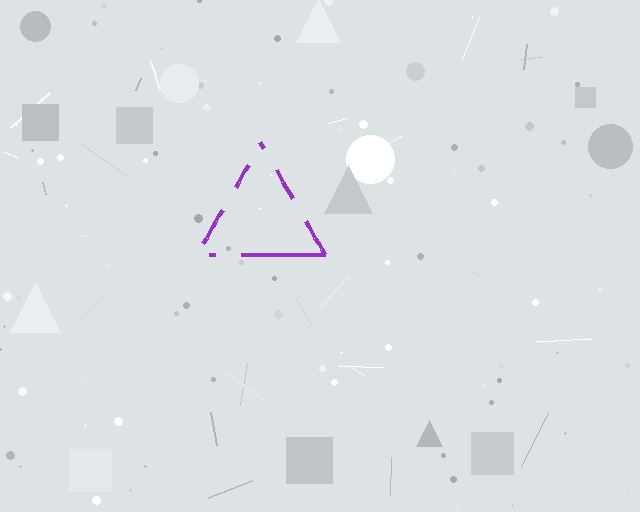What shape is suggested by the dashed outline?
The dashed outline suggests a triangle.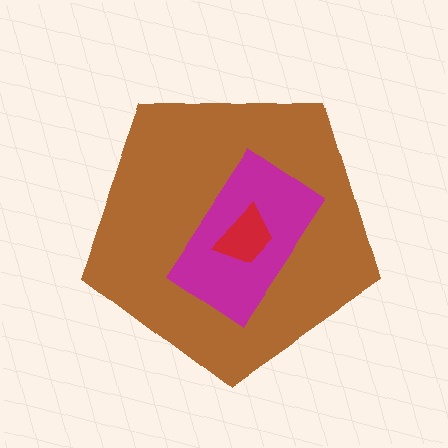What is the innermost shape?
The red trapezoid.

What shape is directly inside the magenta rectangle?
The red trapezoid.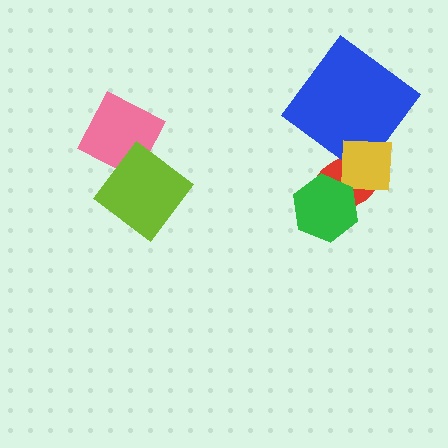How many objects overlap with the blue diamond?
2 objects overlap with the blue diamond.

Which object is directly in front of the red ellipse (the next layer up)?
The blue diamond is directly in front of the red ellipse.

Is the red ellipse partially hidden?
Yes, it is partially covered by another shape.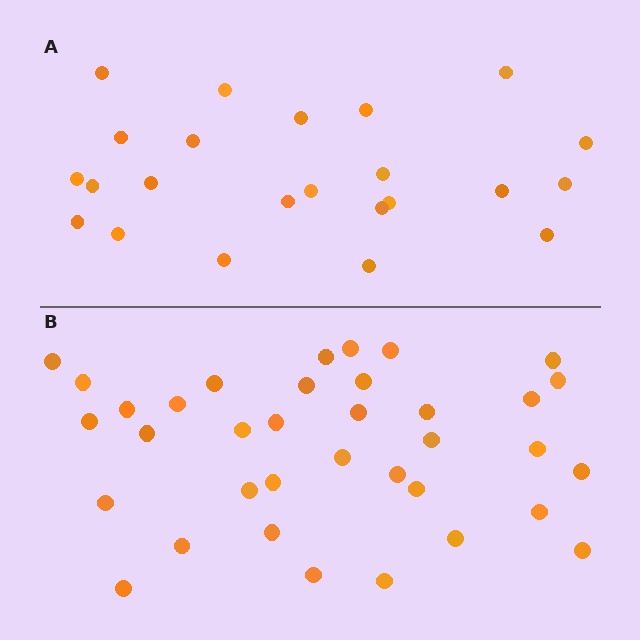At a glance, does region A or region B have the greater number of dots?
Region B (the bottom region) has more dots.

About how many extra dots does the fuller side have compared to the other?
Region B has approximately 15 more dots than region A.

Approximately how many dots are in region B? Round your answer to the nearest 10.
About 40 dots. (The exact count is 36, which rounds to 40.)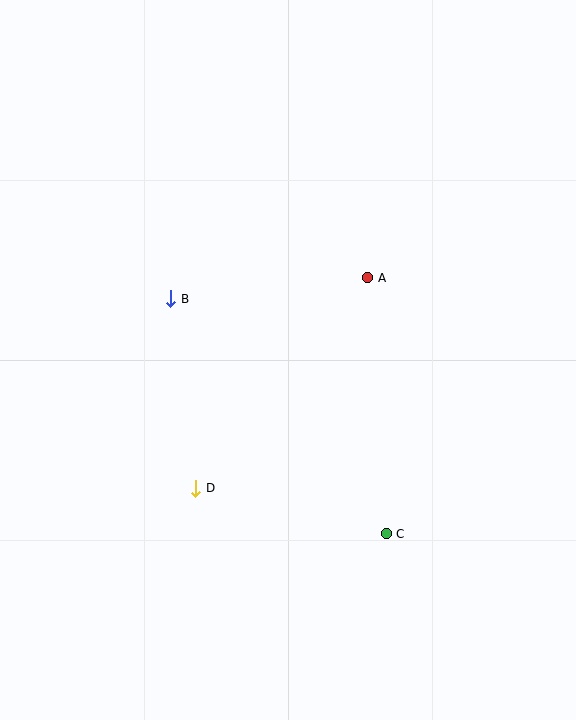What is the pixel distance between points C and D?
The distance between C and D is 195 pixels.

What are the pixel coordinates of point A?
Point A is at (368, 278).